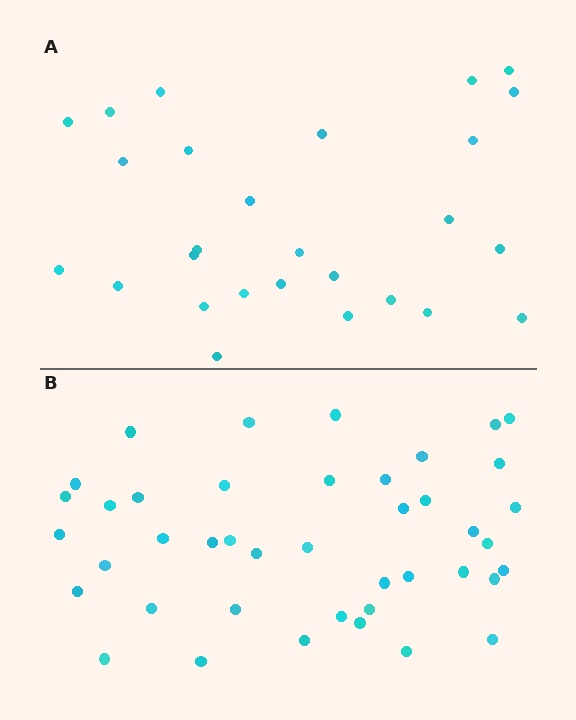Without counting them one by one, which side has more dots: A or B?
Region B (the bottom region) has more dots.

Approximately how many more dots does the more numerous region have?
Region B has approximately 15 more dots than region A.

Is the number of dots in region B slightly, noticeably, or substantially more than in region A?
Region B has substantially more. The ratio is roughly 1.6 to 1.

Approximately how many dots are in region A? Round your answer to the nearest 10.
About 30 dots. (The exact count is 27, which rounds to 30.)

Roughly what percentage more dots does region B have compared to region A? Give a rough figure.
About 55% more.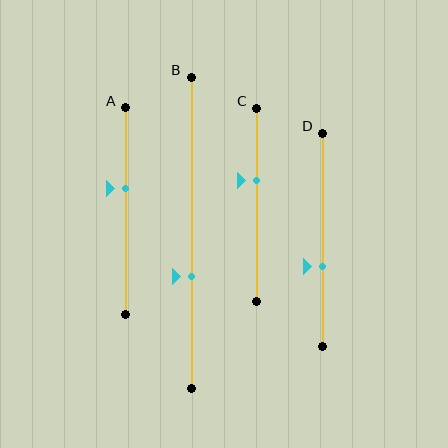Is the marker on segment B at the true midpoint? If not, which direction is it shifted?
No, the marker on segment B is shifted downward by about 14% of the segment length.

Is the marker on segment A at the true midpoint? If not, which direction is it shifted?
No, the marker on segment A is shifted upward by about 11% of the segment length.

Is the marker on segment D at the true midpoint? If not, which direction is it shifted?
No, the marker on segment D is shifted downward by about 12% of the segment length.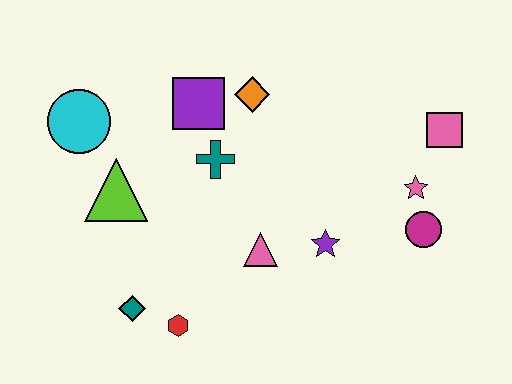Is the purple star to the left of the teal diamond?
No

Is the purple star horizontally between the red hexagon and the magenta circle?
Yes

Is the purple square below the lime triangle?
No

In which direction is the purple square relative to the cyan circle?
The purple square is to the right of the cyan circle.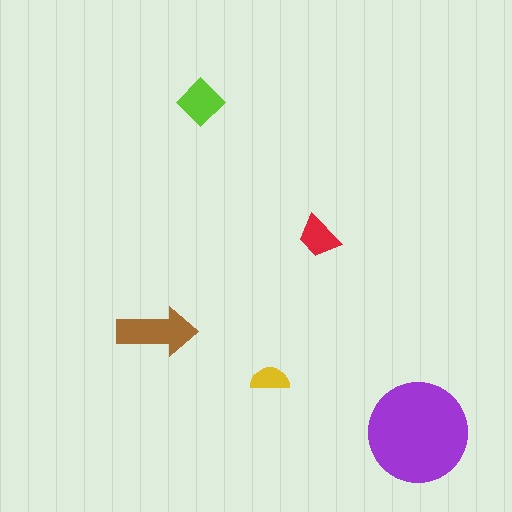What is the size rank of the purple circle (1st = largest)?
1st.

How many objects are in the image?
There are 5 objects in the image.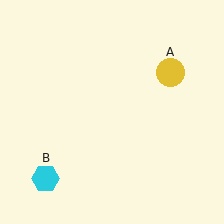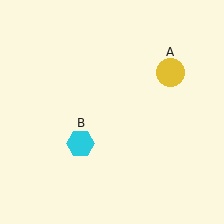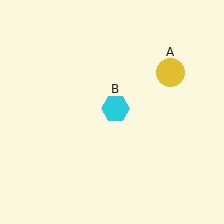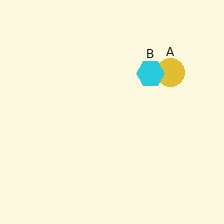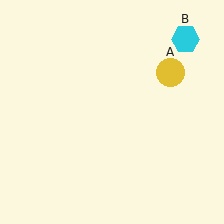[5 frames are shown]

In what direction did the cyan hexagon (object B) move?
The cyan hexagon (object B) moved up and to the right.